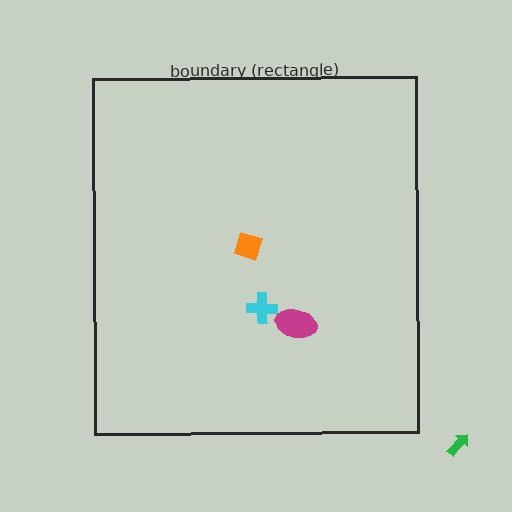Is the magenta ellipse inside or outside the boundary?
Inside.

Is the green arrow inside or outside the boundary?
Outside.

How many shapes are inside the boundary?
3 inside, 1 outside.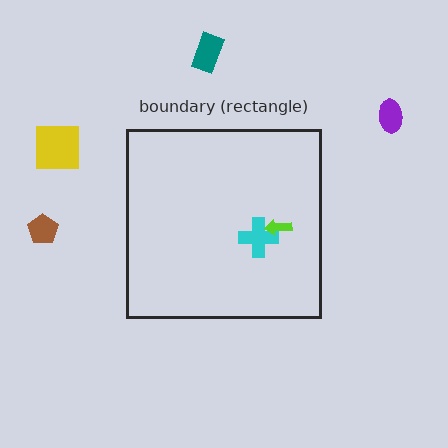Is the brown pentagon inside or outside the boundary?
Outside.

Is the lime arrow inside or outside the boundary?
Inside.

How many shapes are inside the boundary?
2 inside, 4 outside.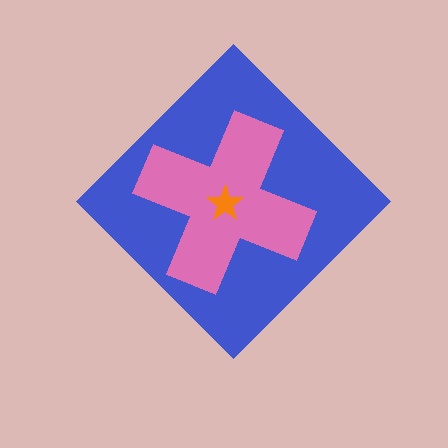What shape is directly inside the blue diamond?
The pink cross.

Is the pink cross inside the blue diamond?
Yes.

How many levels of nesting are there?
3.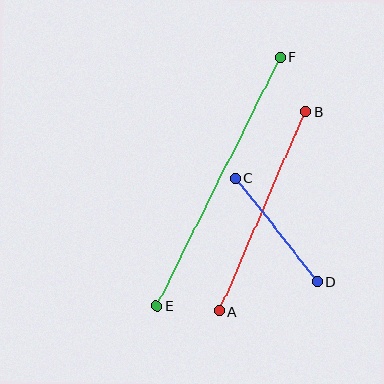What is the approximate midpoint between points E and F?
The midpoint is at approximately (219, 182) pixels.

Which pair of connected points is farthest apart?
Points E and F are farthest apart.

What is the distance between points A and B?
The distance is approximately 217 pixels.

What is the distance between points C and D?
The distance is approximately 132 pixels.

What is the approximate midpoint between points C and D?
The midpoint is at approximately (276, 230) pixels.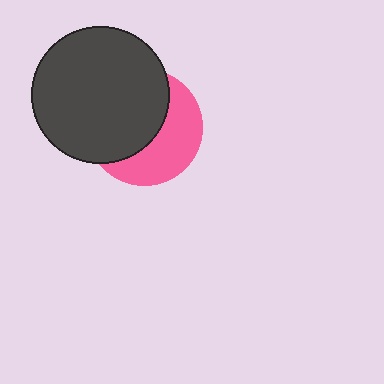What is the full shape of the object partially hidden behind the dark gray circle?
The partially hidden object is a pink circle.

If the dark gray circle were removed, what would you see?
You would see the complete pink circle.